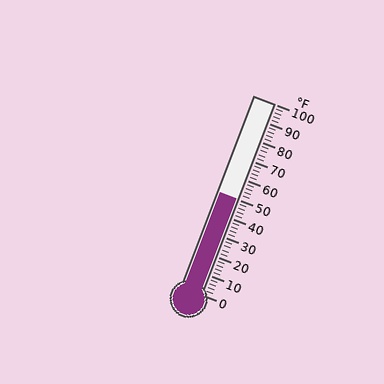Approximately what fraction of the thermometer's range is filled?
The thermometer is filled to approximately 50% of its range.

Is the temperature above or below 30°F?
The temperature is above 30°F.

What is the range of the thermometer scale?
The thermometer scale ranges from 0°F to 100°F.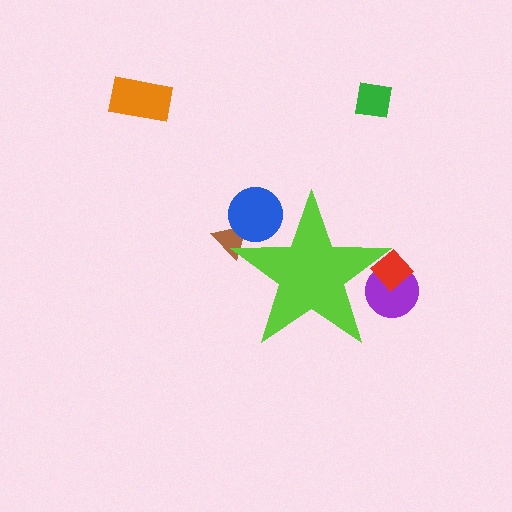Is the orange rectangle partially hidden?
No, the orange rectangle is fully visible.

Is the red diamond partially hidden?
Yes, the red diamond is partially hidden behind the lime star.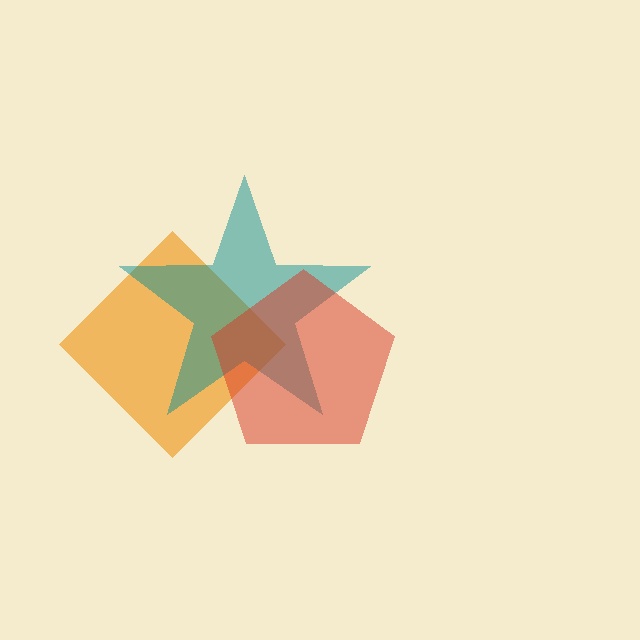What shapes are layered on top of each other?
The layered shapes are: an orange diamond, a teal star, a red pentagon.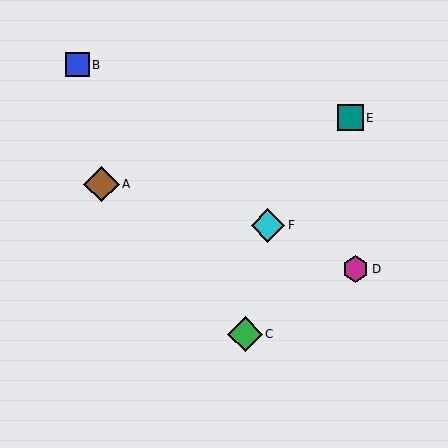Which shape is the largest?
The brown diamond (labeled A) is the largest.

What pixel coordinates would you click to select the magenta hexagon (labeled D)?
Click at (356, 269) to select the magenta hexagon D.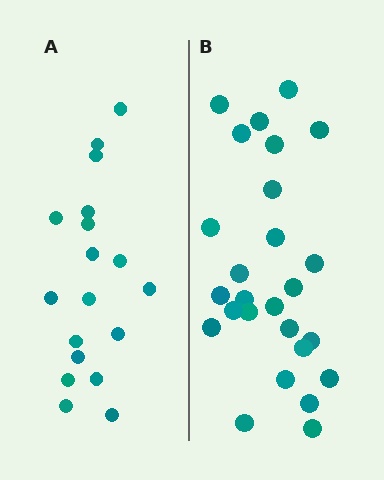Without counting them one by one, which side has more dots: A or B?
Region B (the right region) has more dots.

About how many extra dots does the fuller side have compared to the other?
Region B has roughly 8 or so more dots than region A.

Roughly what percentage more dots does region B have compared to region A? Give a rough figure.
About 45% more.